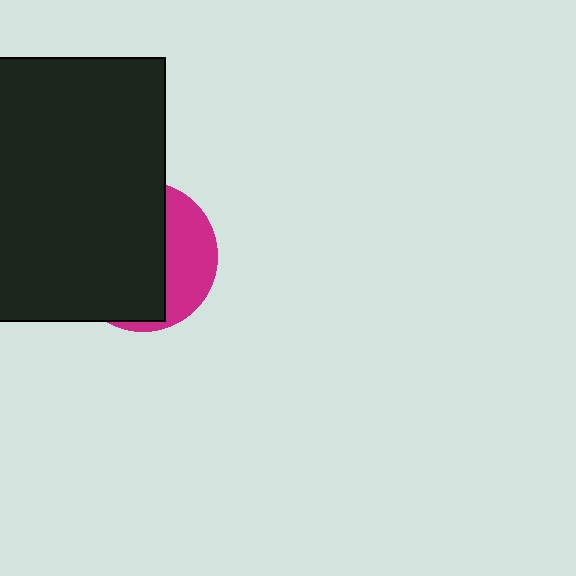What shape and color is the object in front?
The object in front is a black rectangle.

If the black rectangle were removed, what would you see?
You would see the complete magenta circle.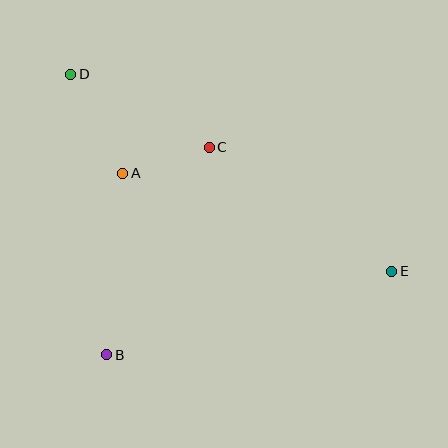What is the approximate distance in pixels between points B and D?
The distance between B and D is approximately 282 pixels.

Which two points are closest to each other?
Points A and C are closest to each other.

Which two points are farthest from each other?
Points D and E are farthest from each other.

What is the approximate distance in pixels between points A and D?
The distance between A and D is approximately 112 pixels.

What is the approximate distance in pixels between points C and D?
The distance between C and D is approximately 156 pixels.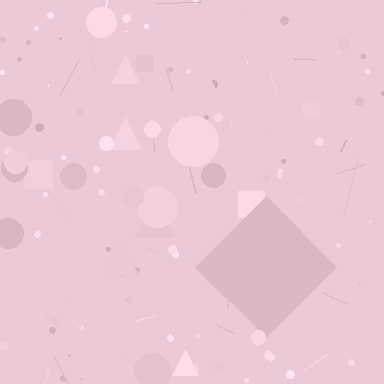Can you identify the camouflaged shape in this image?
The camouflaged shape is a diamond.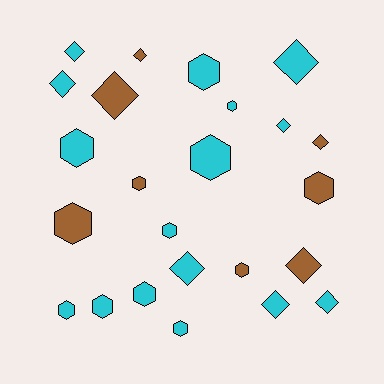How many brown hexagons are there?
There are 4 brown hexagons.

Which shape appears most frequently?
Hexagon, with 13 objects.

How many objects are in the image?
There are 24 objects.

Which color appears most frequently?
Cyan, with 16 objects.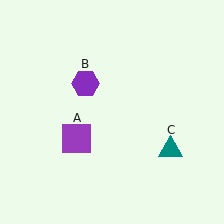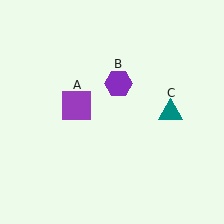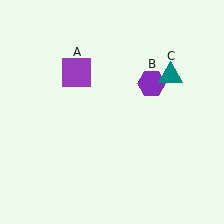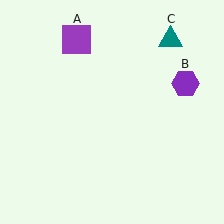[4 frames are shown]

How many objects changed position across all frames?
3 objects changed position: purple square (object A), purple hexagon (object B), teal triangle (object C).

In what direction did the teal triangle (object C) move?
The teal triangle (object C) moved up.